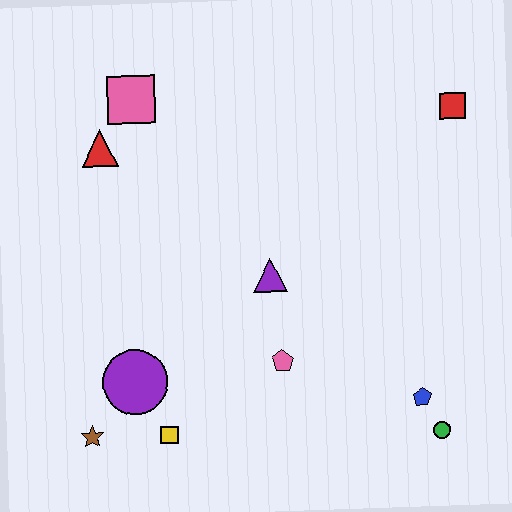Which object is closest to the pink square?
The red triangle is closest to the pink square.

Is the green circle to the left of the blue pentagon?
No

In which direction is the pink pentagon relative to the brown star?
The pink pentagon is to the right of the brown star.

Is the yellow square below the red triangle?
Yes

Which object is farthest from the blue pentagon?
The pink square is farthest from the blue pentagon.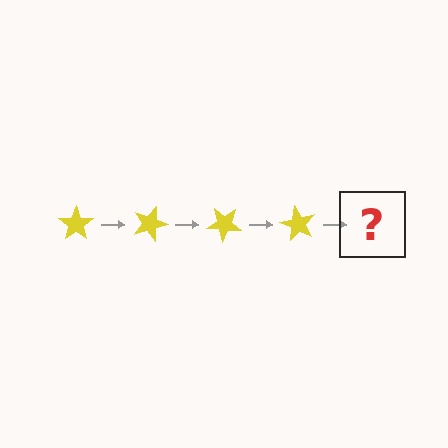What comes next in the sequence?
The next element should be a yellow star rotated 80 degrees.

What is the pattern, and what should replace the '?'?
The pattern is that the star rotates 20 degrees each step. The '?' should be a yellow star rotated 80 degrees.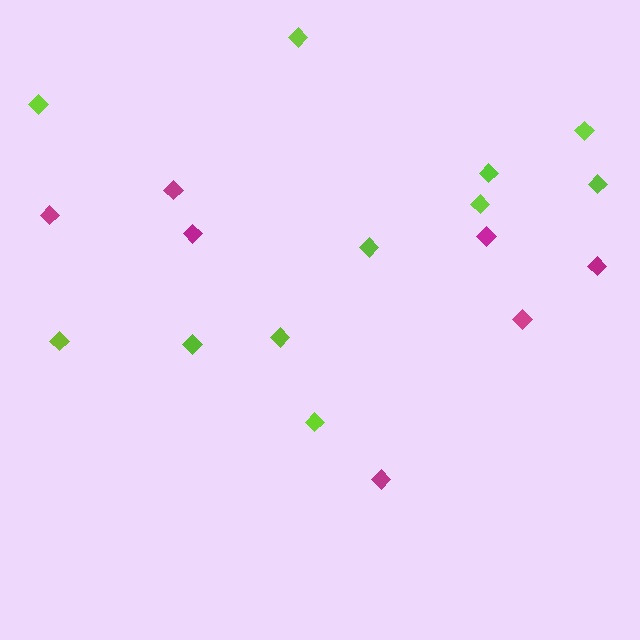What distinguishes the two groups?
There are 2 groups: one group of magenta diamonds (7) and one group of lime diamonds (11).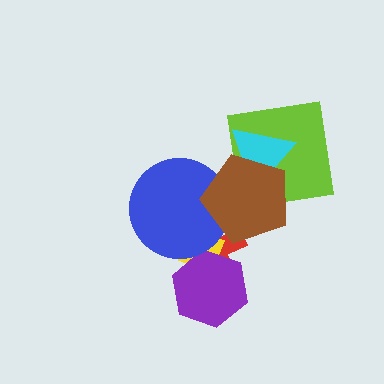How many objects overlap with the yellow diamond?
3 objects overlap with the yellow diamond.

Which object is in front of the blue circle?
The brown pentagon is in front of the blue circle.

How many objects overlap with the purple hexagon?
2 objects overlap with the purple hexagon.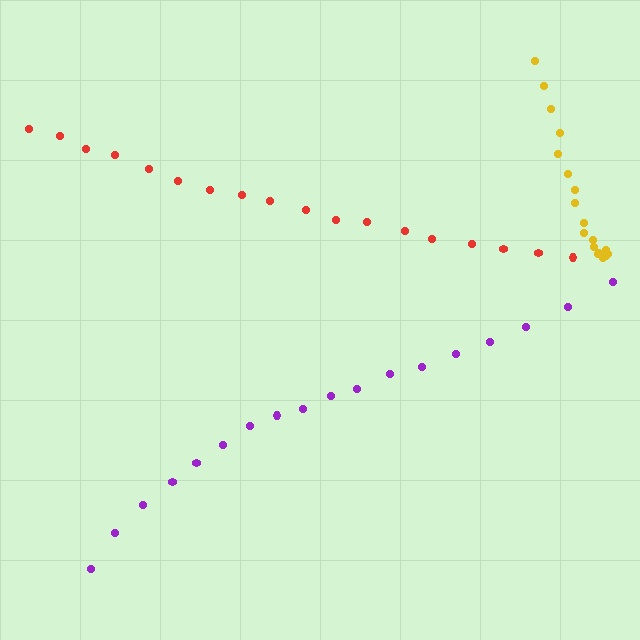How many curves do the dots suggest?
There are 3 distinct paths.